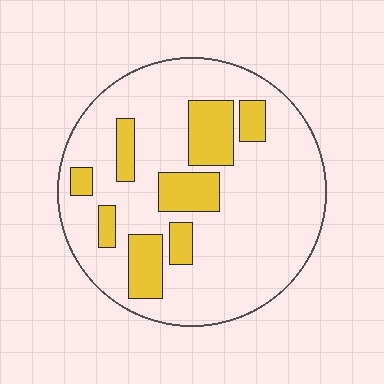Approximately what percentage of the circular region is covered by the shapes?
Approximately 20%.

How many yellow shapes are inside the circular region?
8.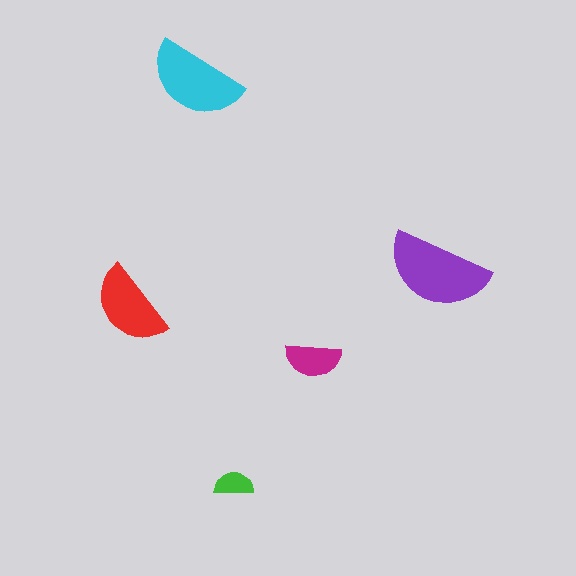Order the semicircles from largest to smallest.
the purple one, the cyan one, the red one, the magenta one, the green one.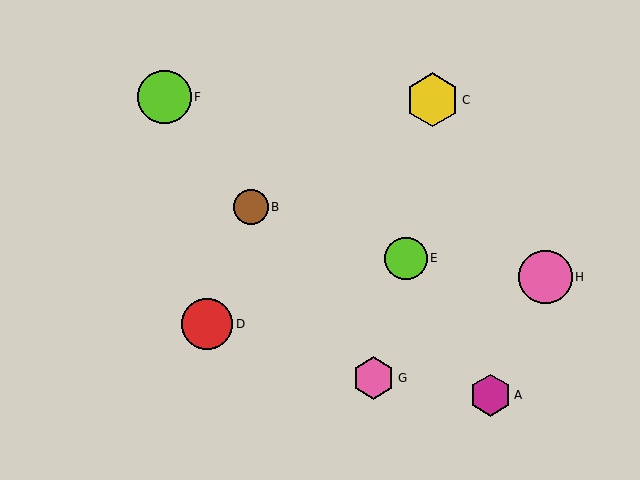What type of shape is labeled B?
Shape B is a brown circle.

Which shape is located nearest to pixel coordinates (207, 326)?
The red circle (labeled D) at (207, 324) is nearest to that location.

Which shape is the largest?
The yellow hexagon (labeled C) is the largest.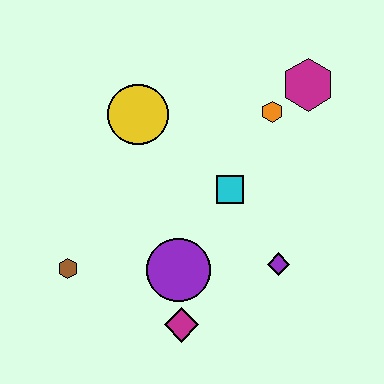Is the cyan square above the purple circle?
Yes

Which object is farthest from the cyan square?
The brown hexagon is farthest from the cyan square.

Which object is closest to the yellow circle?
The cyan square is closest to the yellow circle.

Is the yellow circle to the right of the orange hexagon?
No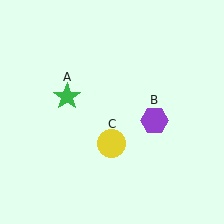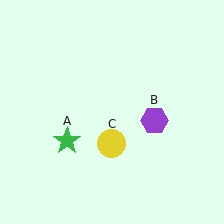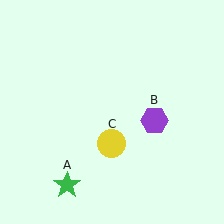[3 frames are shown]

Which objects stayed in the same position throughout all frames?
Purple hexagon (object B) and yellow circle (object C) remained stationary.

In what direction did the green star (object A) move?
The green star (object A) moved down.